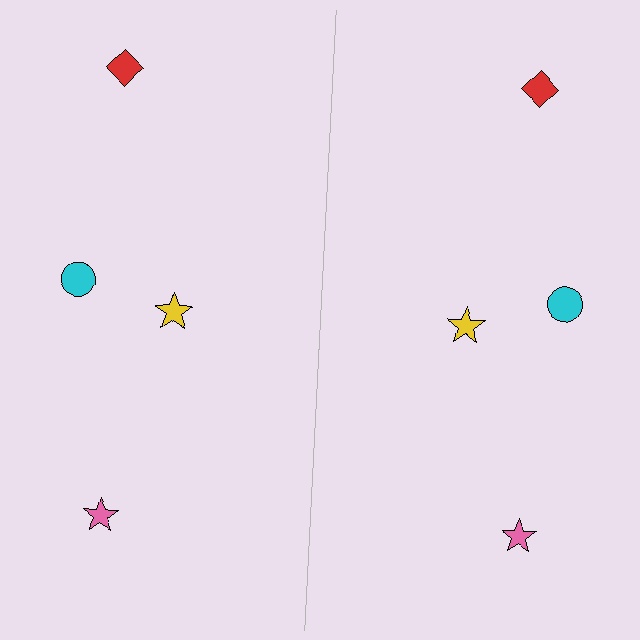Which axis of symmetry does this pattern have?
The pattern has a vertical axis of symmetry running through the center of the image.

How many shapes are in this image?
There are 8 shapes in this image.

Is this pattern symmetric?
Yes, this pattern has bilateral (reflection) symmetry.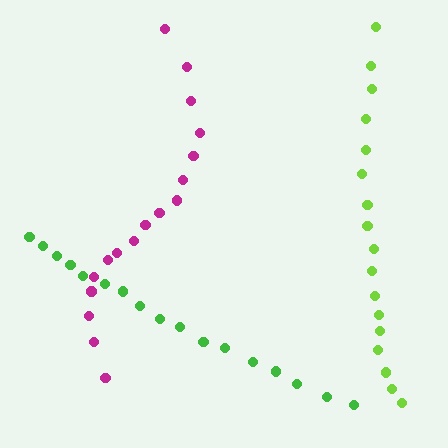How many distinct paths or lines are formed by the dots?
There are 3 distinct paths.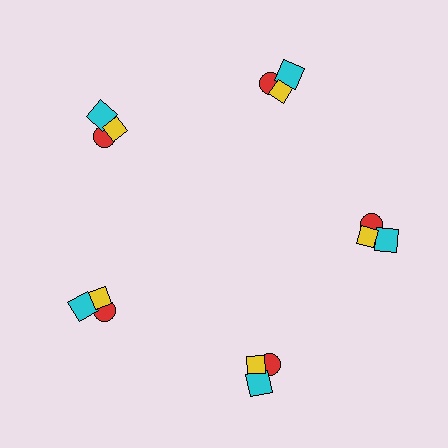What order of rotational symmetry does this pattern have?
This pattern has 5-fold rotational symmetry.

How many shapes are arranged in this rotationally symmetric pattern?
There are 15 shapes, arranged in 5 groups of 3.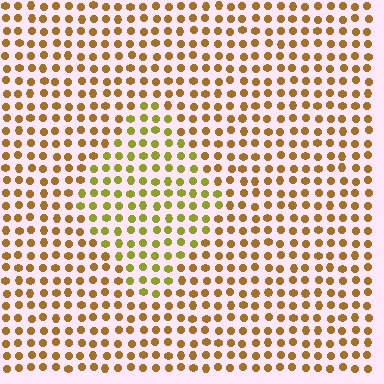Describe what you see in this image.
The image is filled with small brown elements in a uniform arrangement. A diamond-shaped region is visible where the elements are tinted to a slightly different hue, forming a subtle color boundary.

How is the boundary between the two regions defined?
The boundary is defined purely by a slight shift in hue (about 34 degrees). Spacing, size, and orientation are identical on both sides.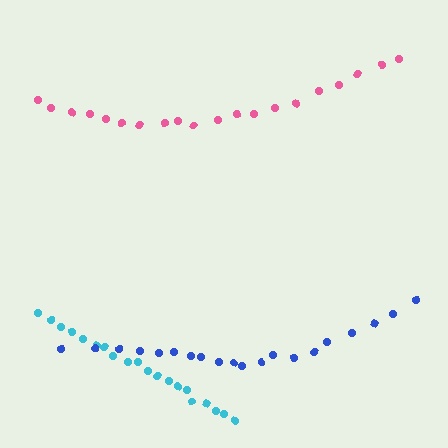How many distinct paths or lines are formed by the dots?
There are 3 distinct paths.